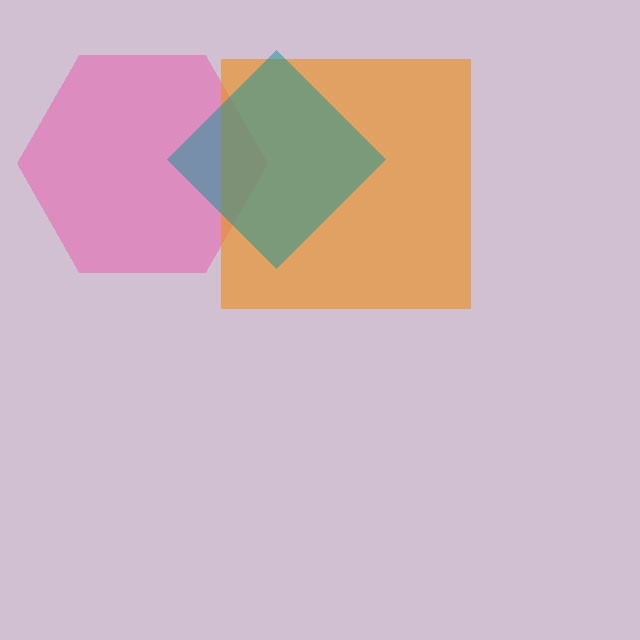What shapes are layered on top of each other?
The layered shapes are: a pink hexagon, an orange square, a teal diamond.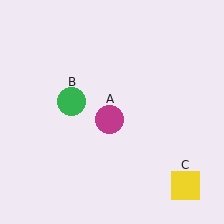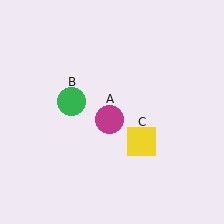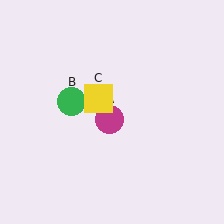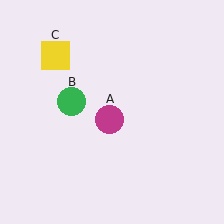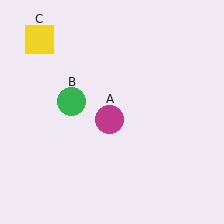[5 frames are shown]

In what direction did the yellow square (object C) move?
The yellow square (object C) moved up and to the left.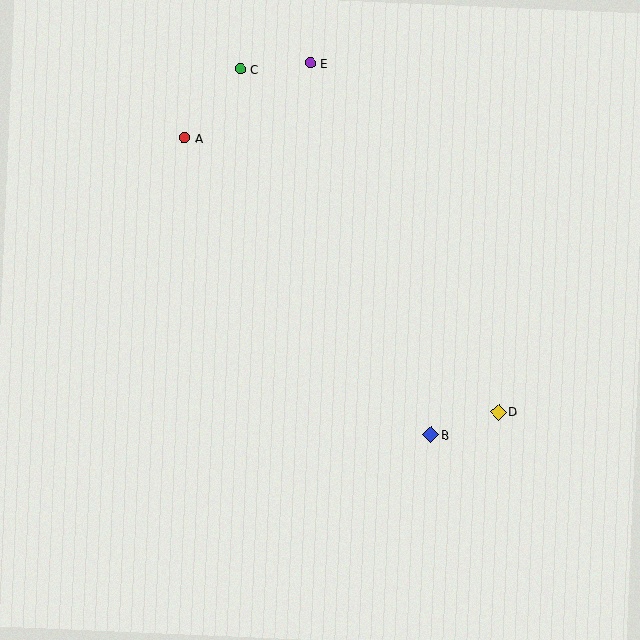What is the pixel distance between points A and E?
The distance between A and E is 146 pixels.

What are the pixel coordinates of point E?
Point E is at (310, 63).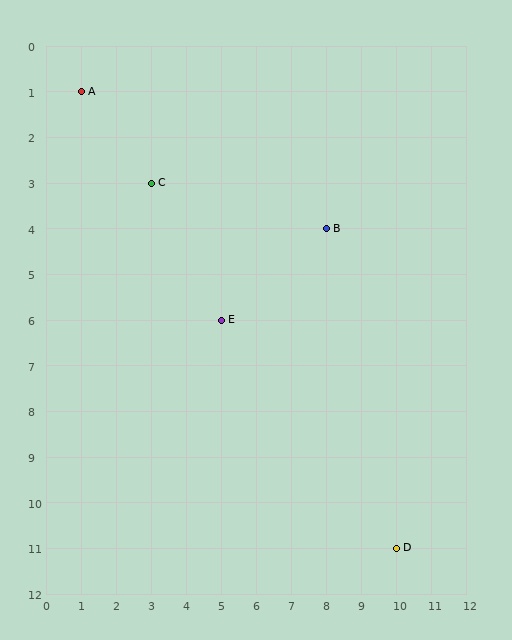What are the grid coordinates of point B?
Point B is at grid coordinates (8, 4).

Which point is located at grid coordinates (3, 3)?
Point C is at (3, 3).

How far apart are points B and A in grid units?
Points B and A are 7 columns and 3 rows apart (about 7.6 grid units diagonally).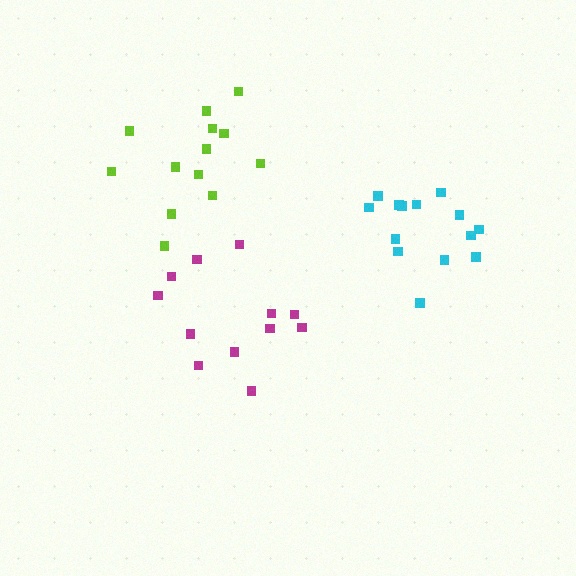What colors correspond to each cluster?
The clusters are colored: magenta, lime, cyan.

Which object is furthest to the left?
The lime cluster is leftmost.